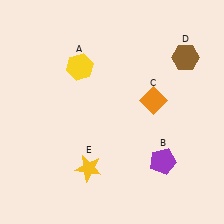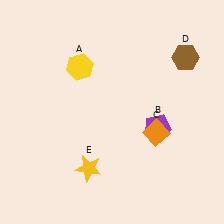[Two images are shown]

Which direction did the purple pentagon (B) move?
The purple pentagon (B) moved up.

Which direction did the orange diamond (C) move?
The orange diamond (C) moved down.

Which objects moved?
The objects that moved are: the purple pentagon (B), the orange diamond (C).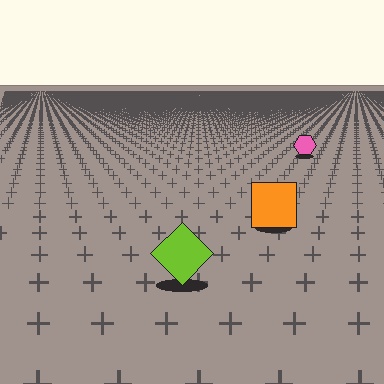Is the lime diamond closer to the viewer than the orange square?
Yes. The lime diamond is closer — you can tell from the texture gradient: the ground texture is coarser near it.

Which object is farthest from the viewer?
The pink hexagon is farthest from the viewer. It appears smaller and the ground texture around it is denser.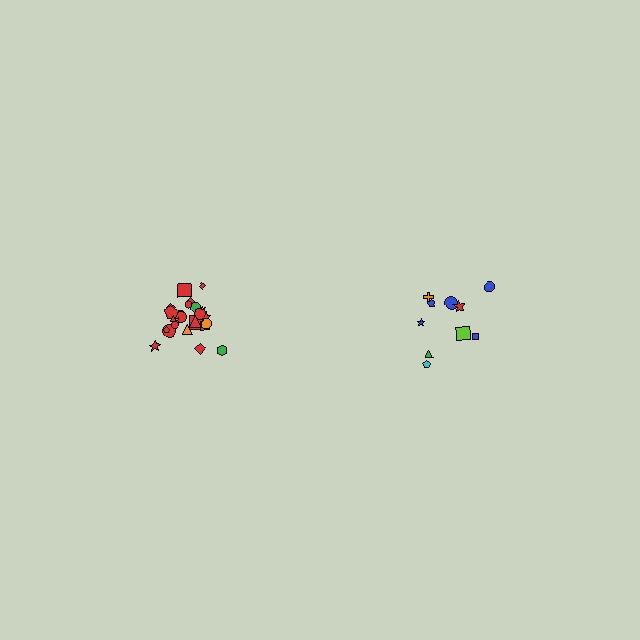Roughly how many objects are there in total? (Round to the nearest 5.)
Roughly 35 objects in total.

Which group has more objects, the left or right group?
The left group.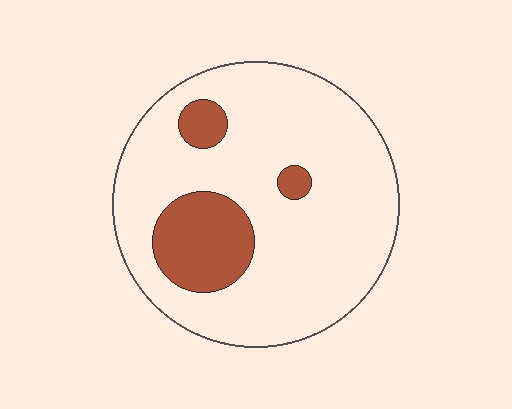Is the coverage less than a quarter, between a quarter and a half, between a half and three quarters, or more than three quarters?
Less than a quarter.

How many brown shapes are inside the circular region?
3.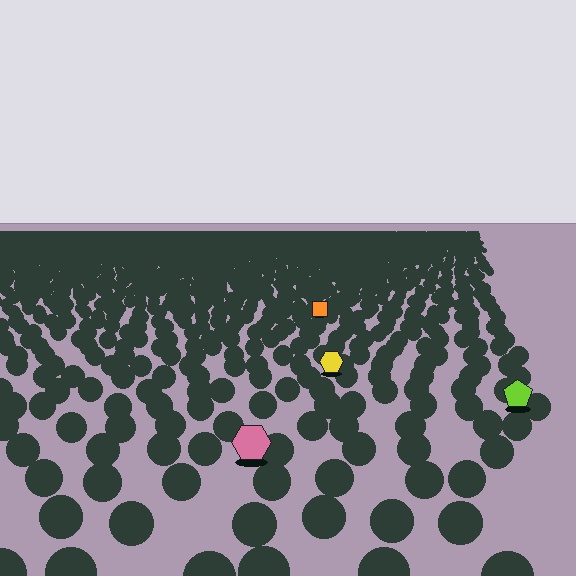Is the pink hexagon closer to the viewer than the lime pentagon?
Yes. The pink hexagon is closer — you can tell from the texture gradient: the ground texture is coarser near it.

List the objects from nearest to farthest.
From nearest to farthest: the pink hexagon, the lime pentagon, the yellow hexagon, the orange square.